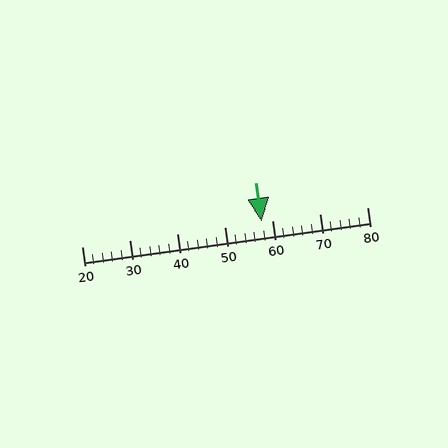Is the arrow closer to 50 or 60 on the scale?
The arrow is closer to 60.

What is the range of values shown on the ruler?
The ruler shows values from 20 to 80.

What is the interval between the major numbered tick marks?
The major tick marks are spaced 10 units apart.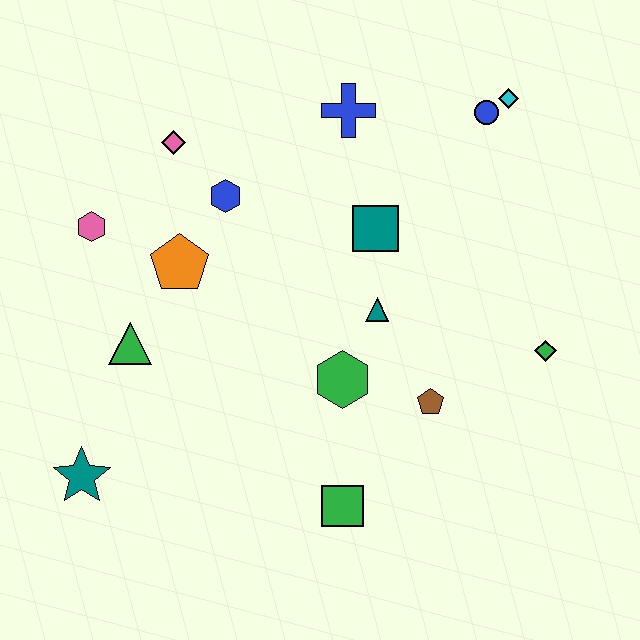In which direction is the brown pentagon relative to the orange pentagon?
The brown pentagon is to the right of the orange pentagon.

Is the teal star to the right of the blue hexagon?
No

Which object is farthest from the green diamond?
The teal star is farthest from the green diamond.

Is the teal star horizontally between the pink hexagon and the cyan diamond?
No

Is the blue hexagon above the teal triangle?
Yes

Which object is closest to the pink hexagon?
The orange pentagon is closest to the pink hexagon.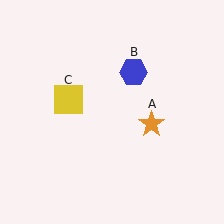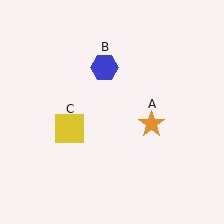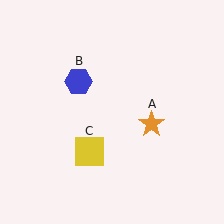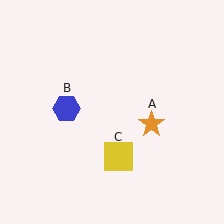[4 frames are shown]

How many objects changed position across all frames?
2 objects changed position: blue hexagon (object B), yellow square (object C).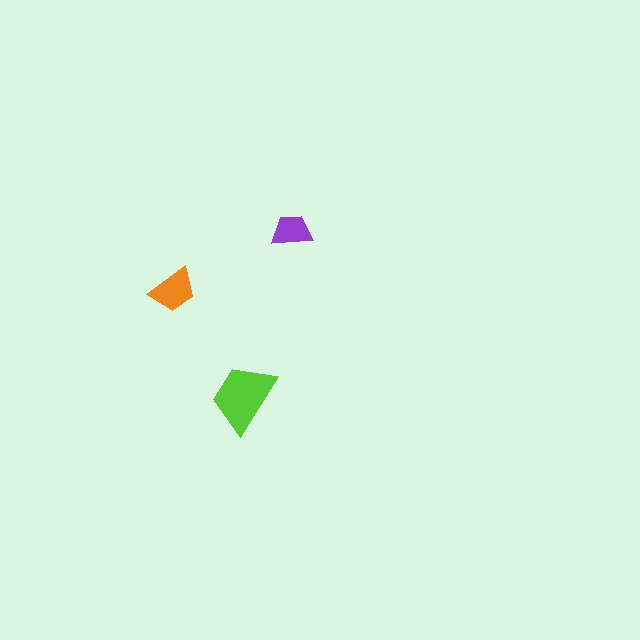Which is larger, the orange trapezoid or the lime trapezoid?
The lime one.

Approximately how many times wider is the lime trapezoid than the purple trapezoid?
About 1.5 times wider.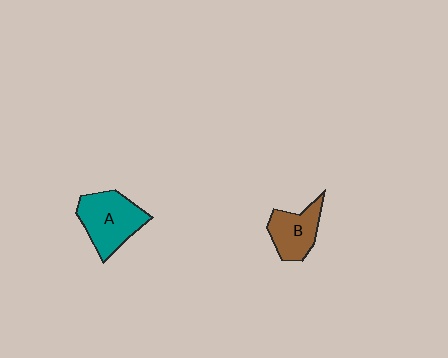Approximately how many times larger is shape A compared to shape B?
Approximately 1.4 times.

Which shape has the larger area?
Shape A (teal).